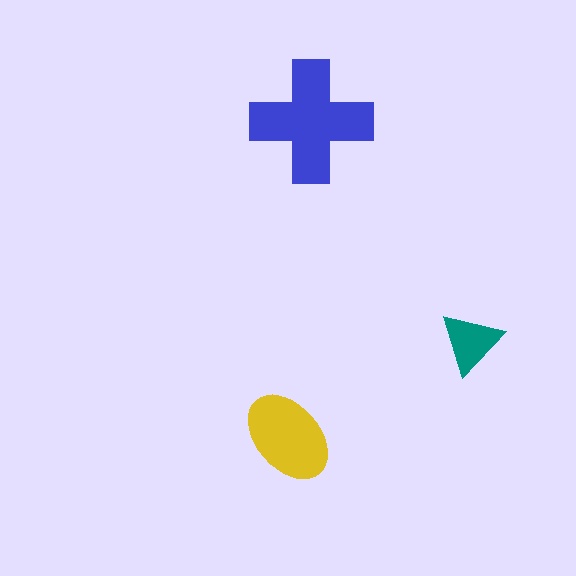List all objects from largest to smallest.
The blue cross, the yellow ellipse, the teal triangle.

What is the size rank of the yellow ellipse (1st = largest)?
2nd.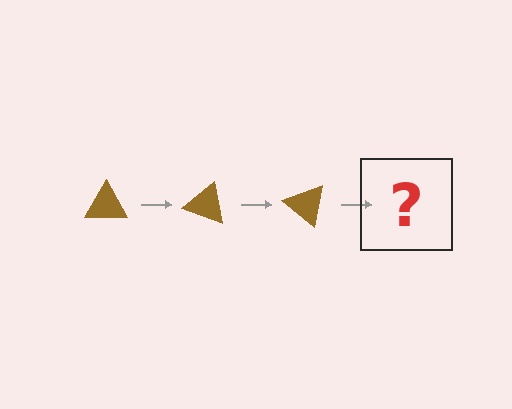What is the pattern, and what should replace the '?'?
The pattern is that the triangle rotates 20 degrees each step. The '?' should be a brown triangle rotated 60 degrees.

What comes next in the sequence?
The next element should be a brown triangle rotated 60 degrees.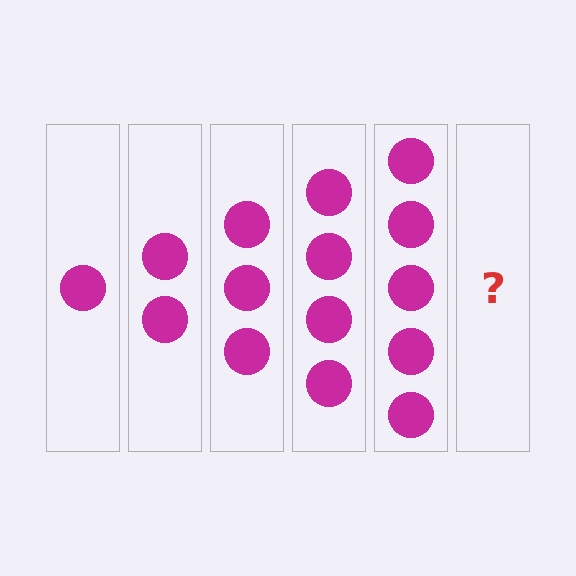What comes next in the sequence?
The next element should be 6 circles.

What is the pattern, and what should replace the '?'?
The pattern is that each step adds one more circle. The '?' should be 6 circles.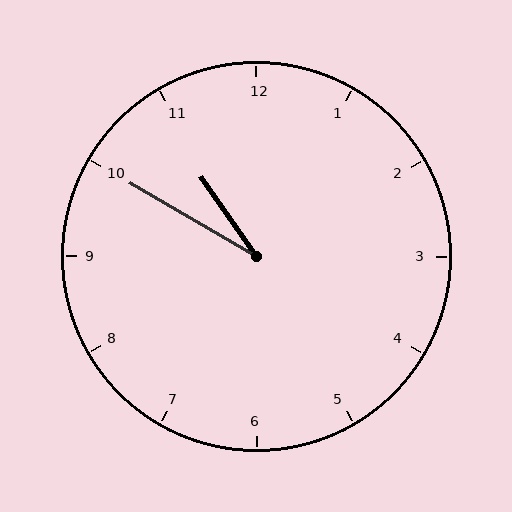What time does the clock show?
10:50.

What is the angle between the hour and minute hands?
Approximately 25 degrees.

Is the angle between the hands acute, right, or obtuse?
It is acute.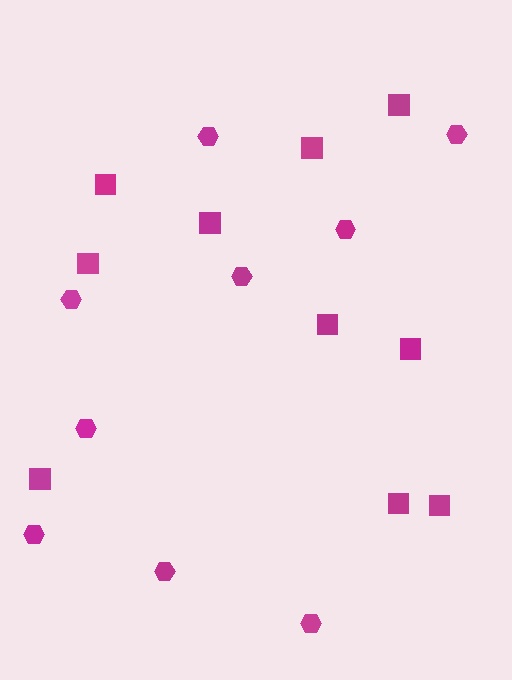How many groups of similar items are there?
There are 2 groups: one group of hexagons (9) and one group of squares (10).